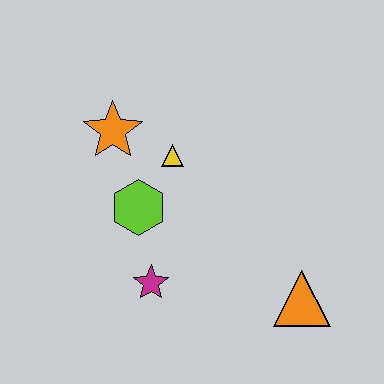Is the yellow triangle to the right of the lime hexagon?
Yes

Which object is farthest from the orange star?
The orange triangle is farthest from the orange star.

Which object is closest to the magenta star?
The lime hexagon is closest to the magenta star.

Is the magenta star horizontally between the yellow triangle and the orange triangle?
No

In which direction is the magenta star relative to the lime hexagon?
The magenta star is below the lime hexagon.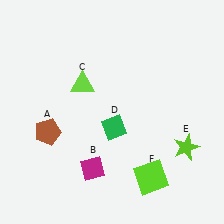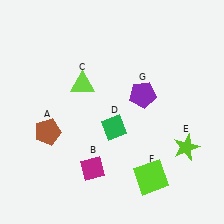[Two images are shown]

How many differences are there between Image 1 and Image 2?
There is 1 difference between the two images.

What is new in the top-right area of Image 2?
A purple pentagon (G) was added in the top-right area of Image 2.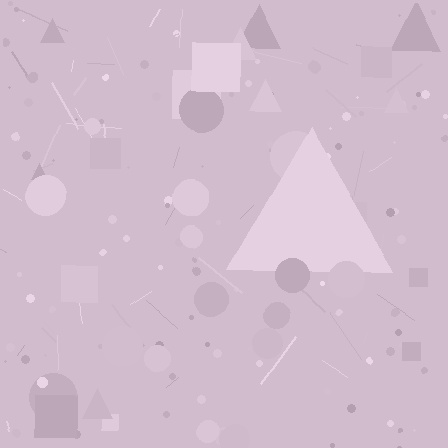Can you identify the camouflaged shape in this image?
The camouflaged shape is a triangle.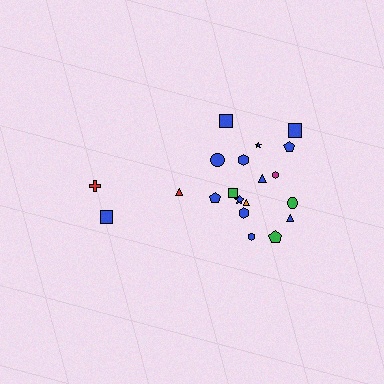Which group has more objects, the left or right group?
The right group.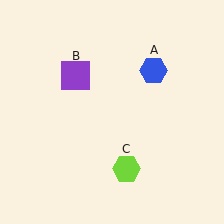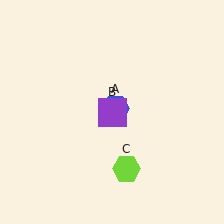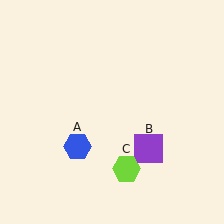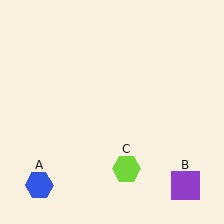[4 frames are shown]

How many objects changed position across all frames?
2 objects changed position: blue hexagon (object A), purple square (object B).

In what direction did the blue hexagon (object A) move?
The blue hexagon (object A) moved down and to the left.